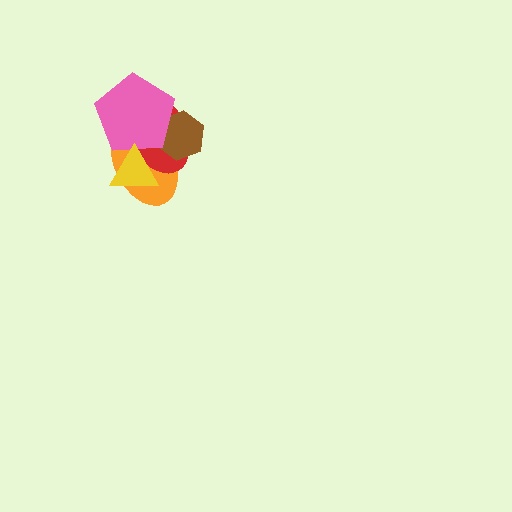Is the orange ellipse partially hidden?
Yes, it is partially covered by another shape.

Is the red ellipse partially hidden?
Yes, it is partially covered by another shape.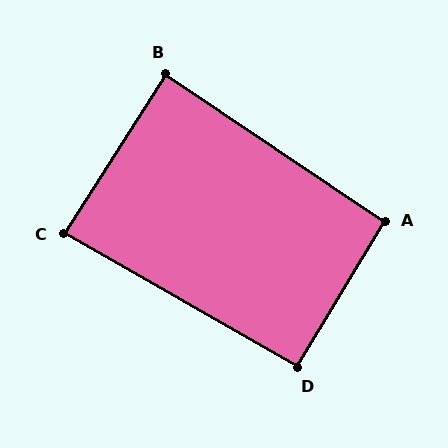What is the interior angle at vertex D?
Approximately 91 degrees (approximately right).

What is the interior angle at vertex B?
Approximately 89 degrees (approximately right).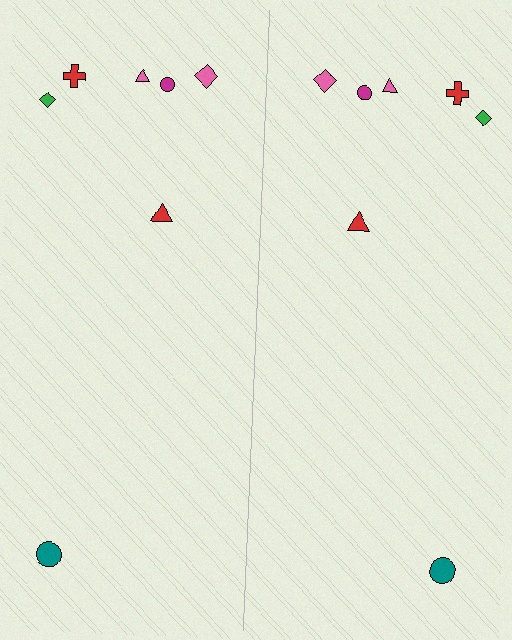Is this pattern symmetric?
Yes, this pattern has bilateral (reflection) symmetry.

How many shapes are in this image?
There are 14 shapes in this image.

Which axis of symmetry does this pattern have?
The pattern has a vertical axis of symmetry running through the center of the image.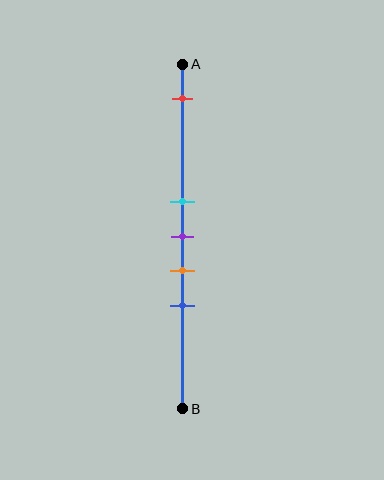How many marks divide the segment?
There are 5 marks dividing the segment.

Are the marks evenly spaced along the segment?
No, the marks are not evenly spaced.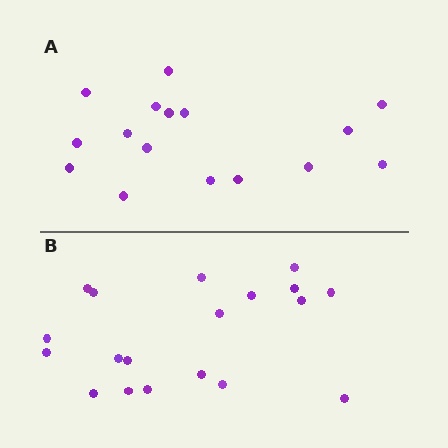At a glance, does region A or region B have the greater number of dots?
Region B (the bottom region) has more dots.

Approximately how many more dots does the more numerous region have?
Region B has just a few more — roughly 2 or 3 more dots than region A.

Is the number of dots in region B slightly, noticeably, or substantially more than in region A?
Region B has only slightly more — the two regions are fairly close. The ratio is roughly 1.2 to 1.